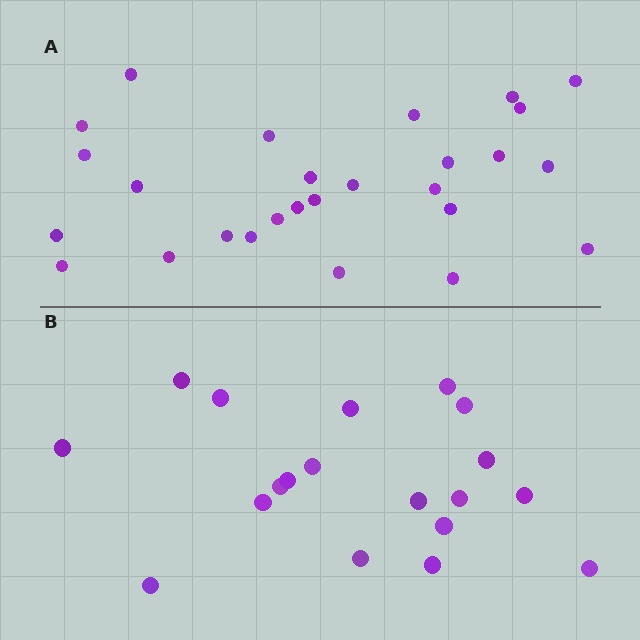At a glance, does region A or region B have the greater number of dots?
Region A (the top region) has more dots.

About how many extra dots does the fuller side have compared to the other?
Region A has roughly 8 or so more dots than region B.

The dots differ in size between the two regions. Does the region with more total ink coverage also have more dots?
No. Region B has more total ink coverage because its dots are larger, but region A actually contains more individual dots. Total area can be misleading — the number of items is what matters here.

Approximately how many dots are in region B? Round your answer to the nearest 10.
About 20 dots. (The exact count is 19, which rounds to 20.)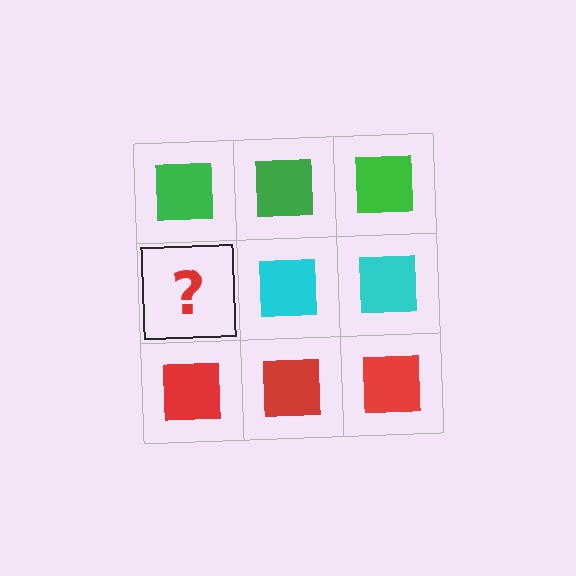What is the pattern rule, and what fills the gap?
The rule is that each row has a consistent color. The gap should be filled with a cyan square.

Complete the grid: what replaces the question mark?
The question mark should be replaced with a cyan square.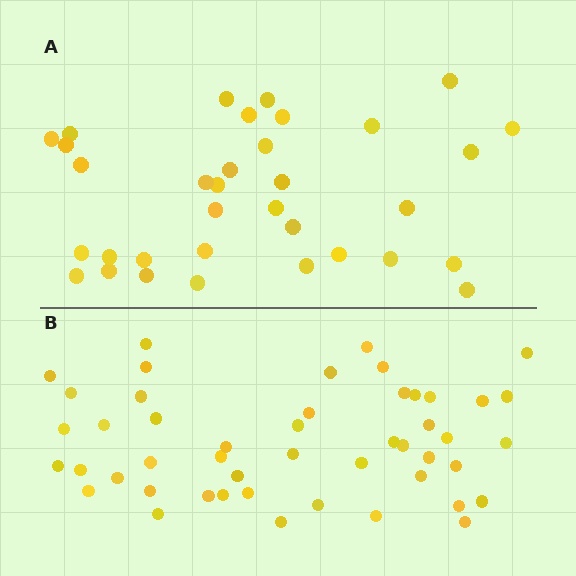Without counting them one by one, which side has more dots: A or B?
Region B (the bottom region) has more dots.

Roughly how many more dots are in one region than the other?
Region B has approximately 15 more dots than region A.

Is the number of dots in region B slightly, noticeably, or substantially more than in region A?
Region B has noticeably more, but not dramatically so. The ratio is roughly 1.4 to 1.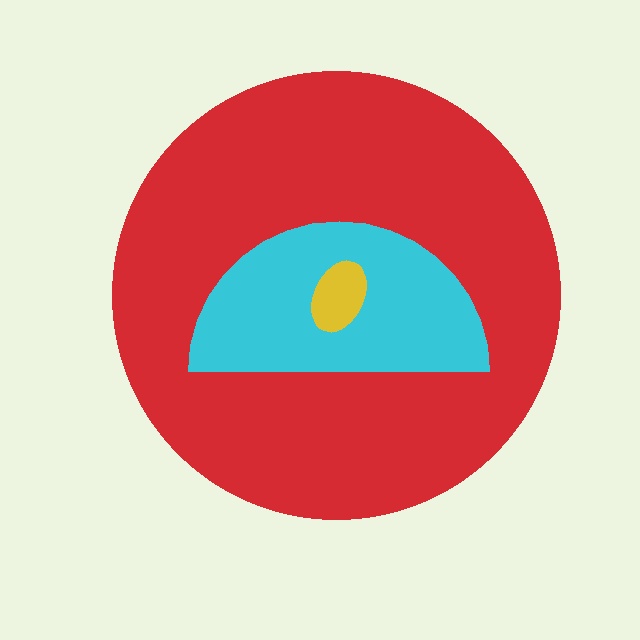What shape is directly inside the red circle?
The cyan semicircle.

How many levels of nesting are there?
3.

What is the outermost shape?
The red circle.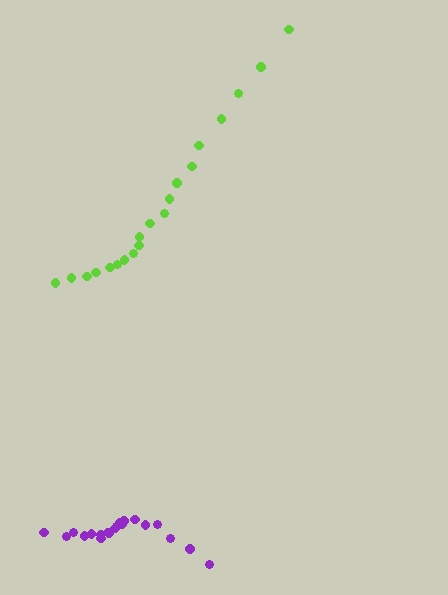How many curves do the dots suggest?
There are 2 distinct paths.